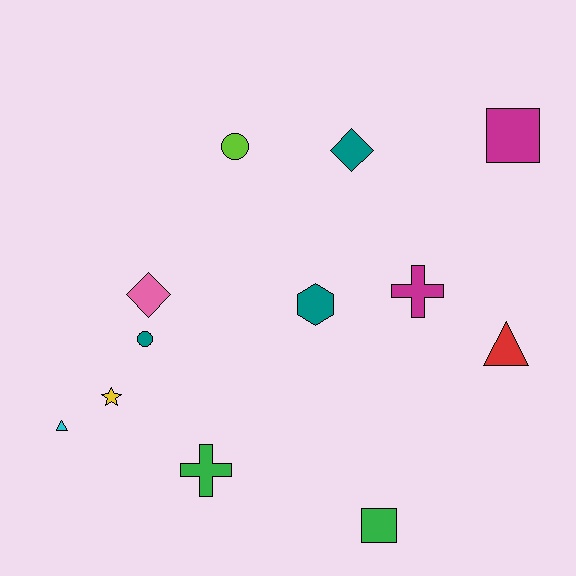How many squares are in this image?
There are 2 squares.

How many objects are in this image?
There are 12 objects.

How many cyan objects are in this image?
There is 1 cyan object.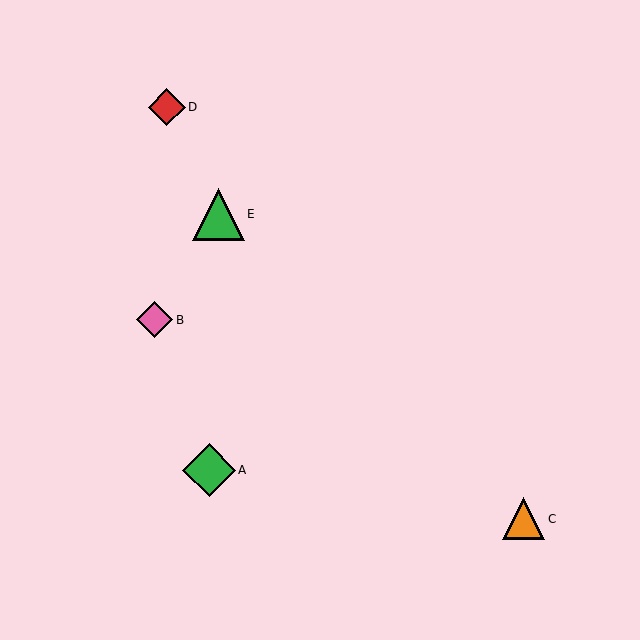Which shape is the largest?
The green diamond (labeled A) is the largest.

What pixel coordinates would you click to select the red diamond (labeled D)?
Click at (167, 107) to select the red diamond D.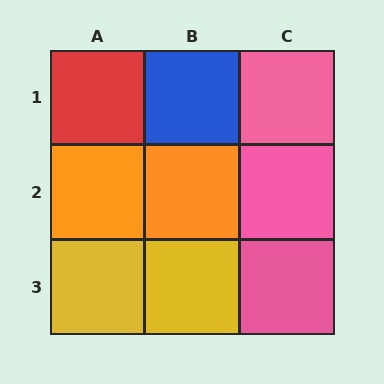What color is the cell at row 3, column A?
Yellow.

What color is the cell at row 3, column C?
Pink.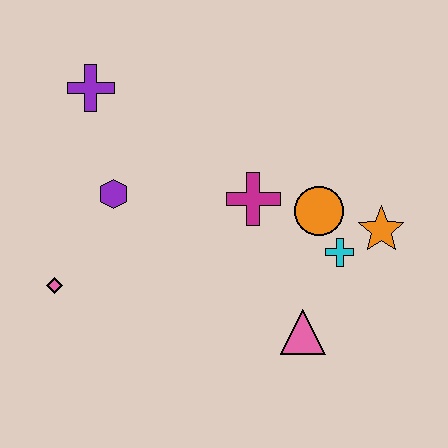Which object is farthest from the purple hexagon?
The orange star is farthest from the purple hexagon.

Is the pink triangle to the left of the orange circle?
Yes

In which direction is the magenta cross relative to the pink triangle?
The magenta cross is above the pink triangle.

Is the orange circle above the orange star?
Yes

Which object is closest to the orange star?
The cyan cross is closest to the orange star.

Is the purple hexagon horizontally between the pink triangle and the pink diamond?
Yes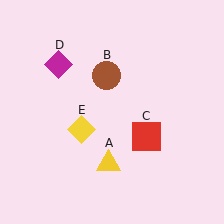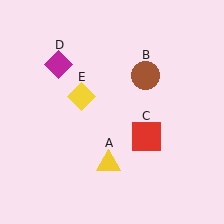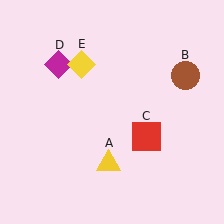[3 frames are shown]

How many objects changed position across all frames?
2 objects changed position: brown circle (object B), yellow diamond (object E).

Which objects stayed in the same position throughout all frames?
Yellow triangle (object A) and red square (object C) and magenta diamond (object D) remained stationary.